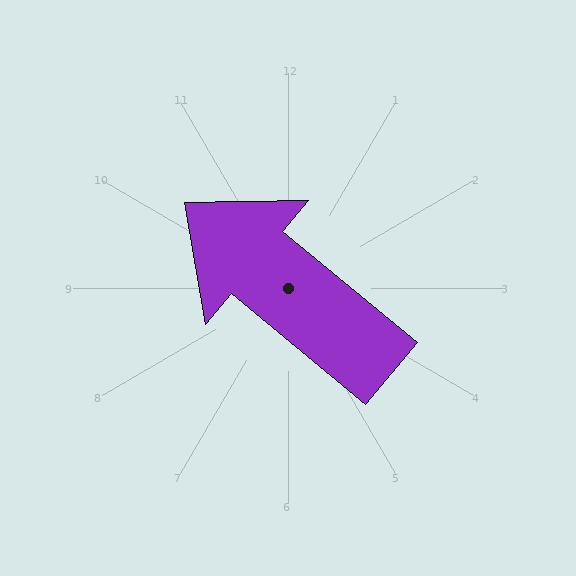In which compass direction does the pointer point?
Northwest.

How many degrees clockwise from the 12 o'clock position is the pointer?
Approximately 309 degrees.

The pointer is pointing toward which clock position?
Roughly 10 o'clock.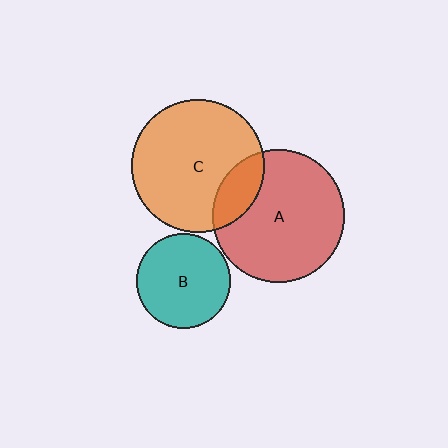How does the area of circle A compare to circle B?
Approximately 2.0 times.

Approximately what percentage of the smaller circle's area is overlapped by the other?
Approximately 20%.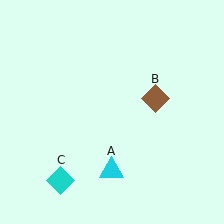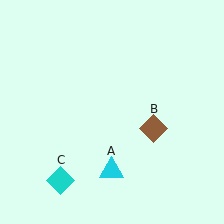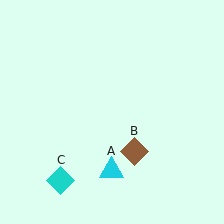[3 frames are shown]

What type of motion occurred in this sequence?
The brown diamond (object B) rotated clockwise around the center of the scene.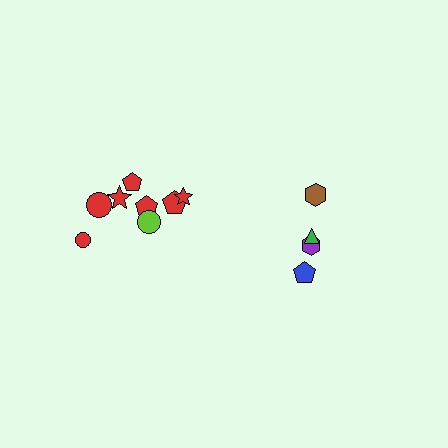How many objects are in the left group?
There are 8 objects.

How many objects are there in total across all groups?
There are 12 objects.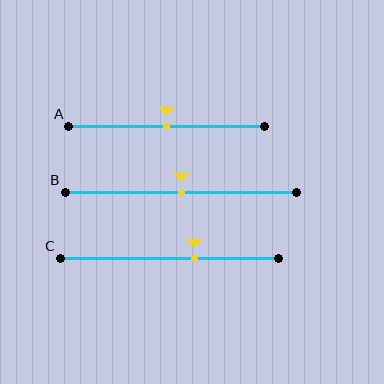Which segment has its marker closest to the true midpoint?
Segment A has its marker closest to the true midpoint.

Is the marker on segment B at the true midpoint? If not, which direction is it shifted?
Yes, the marker on segment B is at the true midpoint.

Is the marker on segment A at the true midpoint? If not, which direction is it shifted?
Yes, the marker on segment A is at the true midpoint.